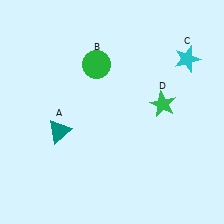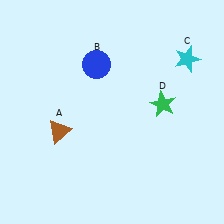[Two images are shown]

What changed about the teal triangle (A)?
In Image 1, A is teal. In Image 2, it changed to brown.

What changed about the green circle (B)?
In Image 1, B is green. In Image 2, it changed to blue.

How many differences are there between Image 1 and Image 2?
There are 2 differences between the two images.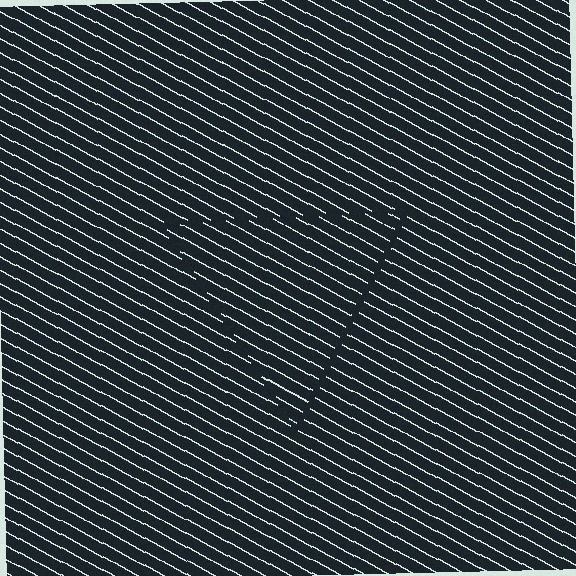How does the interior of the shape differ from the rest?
The interior of the shape contains the same grating, shifted by half a period — the contour is defined by the phase discontinuity where line-ends from the inner and outer gratings abut.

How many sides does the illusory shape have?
3 sides — the line-ends trace a triangle.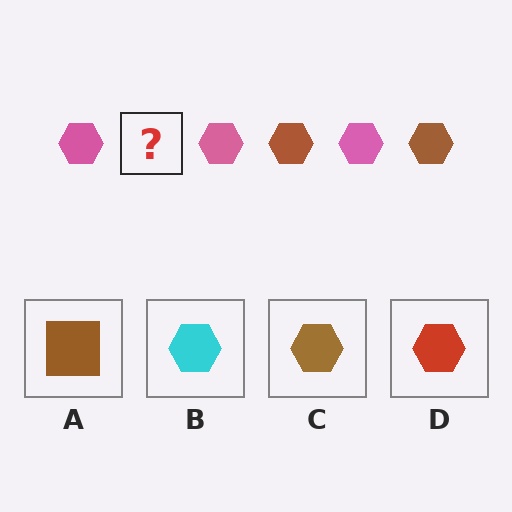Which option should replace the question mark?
Option C.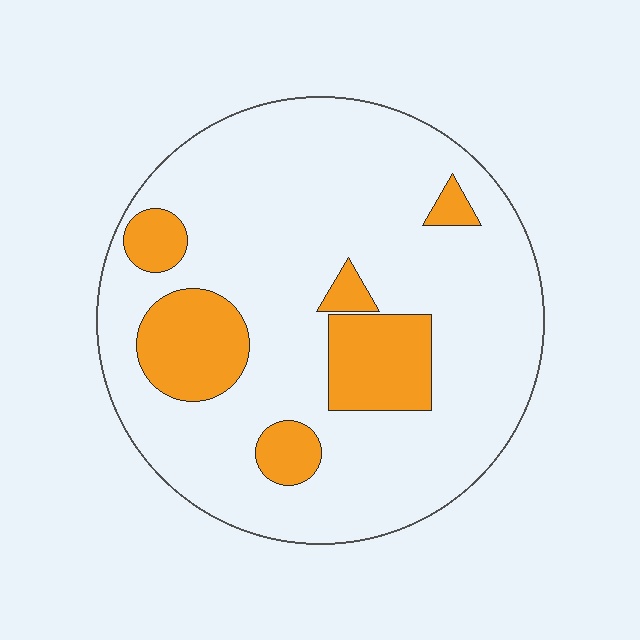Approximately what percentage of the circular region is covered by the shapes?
Approximately 20%.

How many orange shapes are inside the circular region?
6.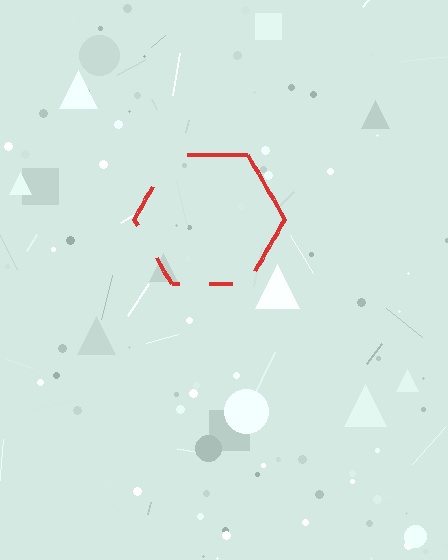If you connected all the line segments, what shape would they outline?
They would outline a hexagon.